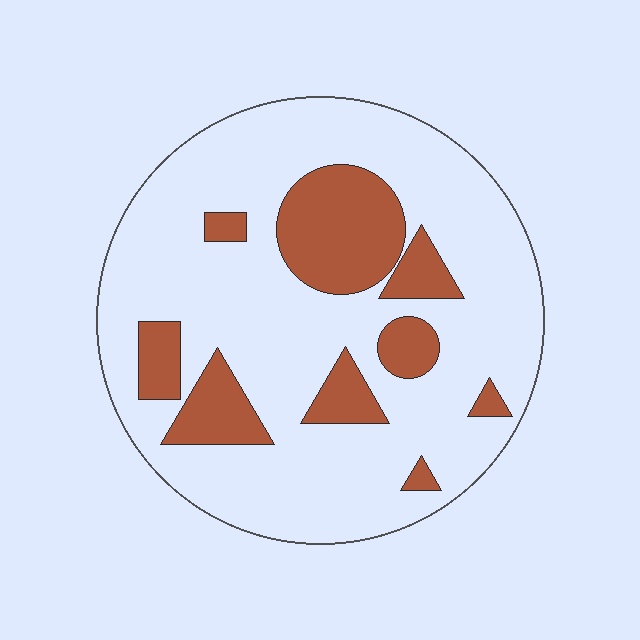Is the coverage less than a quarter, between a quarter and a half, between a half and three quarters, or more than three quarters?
Less than a quarter.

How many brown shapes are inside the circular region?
9.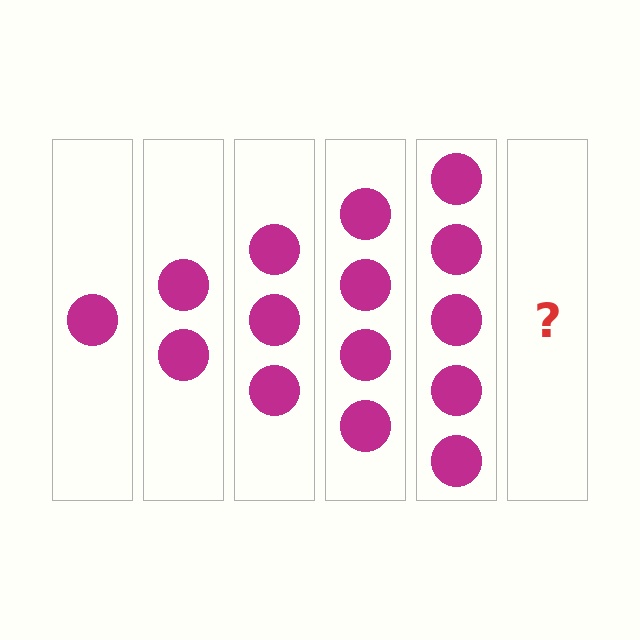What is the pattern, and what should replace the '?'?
The pattern is that each step adds one more circle. The '?' should be 6 circles.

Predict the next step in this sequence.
The next step is 6 circles.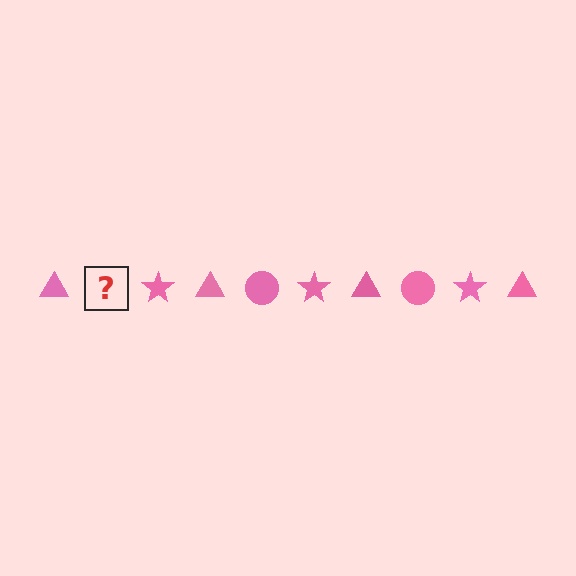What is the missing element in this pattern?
The missing element is a pink circle.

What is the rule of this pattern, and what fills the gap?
The rule is that the pattern cycles through triangle, circle, star shapes in pink. The gap should be filled with a pink circle.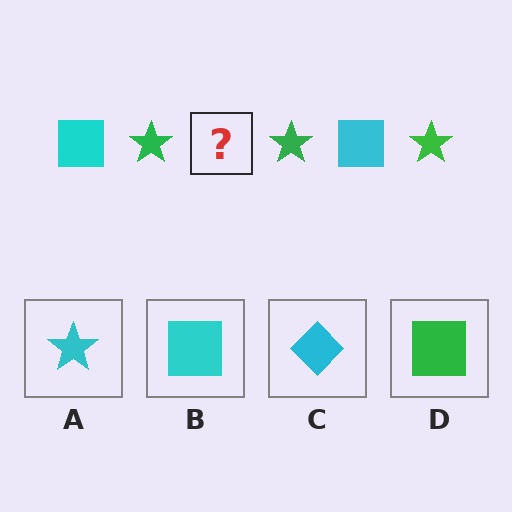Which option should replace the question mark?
Option B.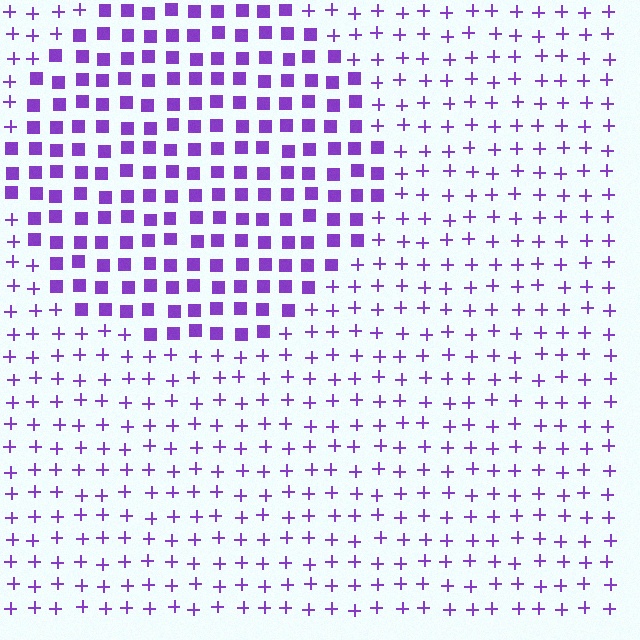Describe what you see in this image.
The image is filled with small purple elements arranged in a uniform grid. A circle-shaped region contains squares, while the surrounding area contains plus signs. The boundary is defined purely by the change in element shape.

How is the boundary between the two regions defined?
The boundary is defined by a change in element shape: squares inside vs. plus signs outside. All elements share the same color and spacing.